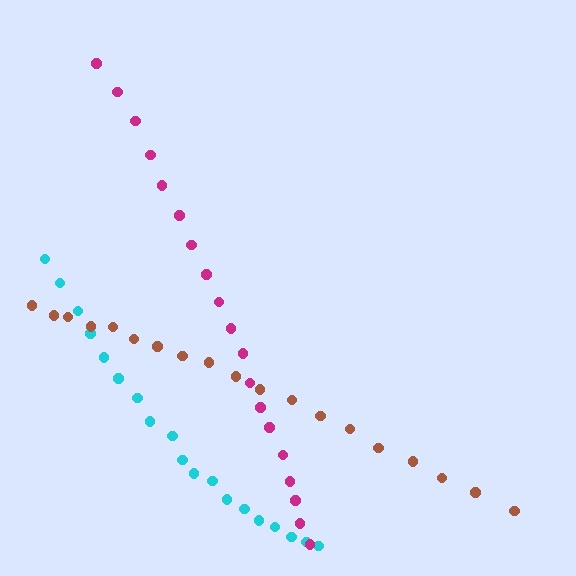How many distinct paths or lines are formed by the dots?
There are 3 distinct paths.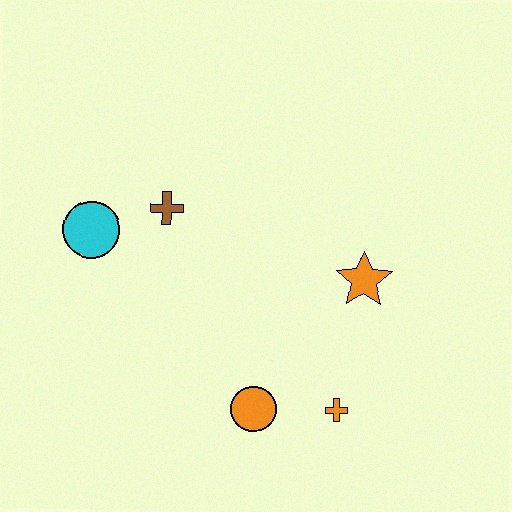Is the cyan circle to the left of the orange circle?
Yes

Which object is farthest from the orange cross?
The cyan circle is farthest from the orange cross.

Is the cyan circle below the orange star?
No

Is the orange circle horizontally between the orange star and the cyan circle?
Yes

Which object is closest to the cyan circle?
The brown cross is closest to the cyan circle.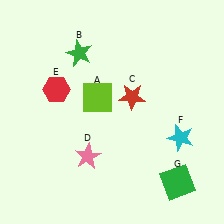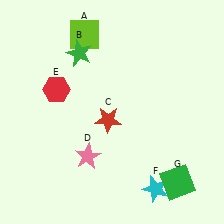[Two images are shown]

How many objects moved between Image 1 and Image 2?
3 objects moved between the two images.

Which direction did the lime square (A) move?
The lime square (A) moved up.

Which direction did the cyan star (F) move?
The cyan star (F) moved down.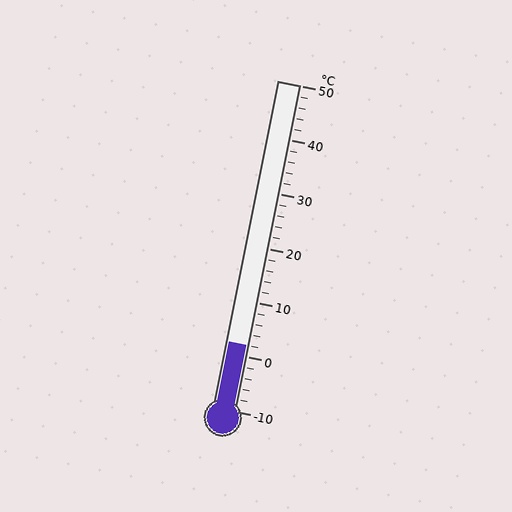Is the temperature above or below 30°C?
The temperature is below 30°C.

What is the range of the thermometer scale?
The thermometer scale ranges from -10°C to 50°C.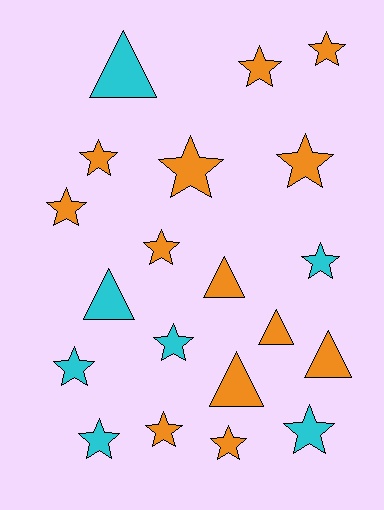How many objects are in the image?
There are 20 objects.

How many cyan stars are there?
There are 5 cyan stars.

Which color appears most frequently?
Orange, with 13 objects.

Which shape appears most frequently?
Star, with 14 objects.